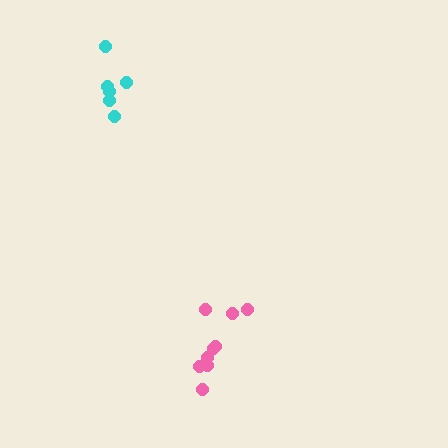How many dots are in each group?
Group 1: 6 dots, Group 2: 9 dots (15 total).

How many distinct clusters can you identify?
There are 2 distinct clusters.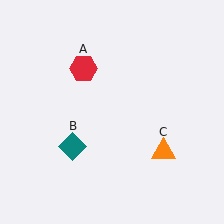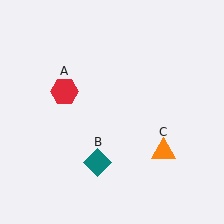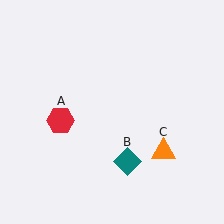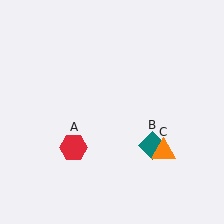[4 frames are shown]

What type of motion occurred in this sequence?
The red hexagon (object A), teal diamond (object B) rotated counterclockwise around the center of the scene.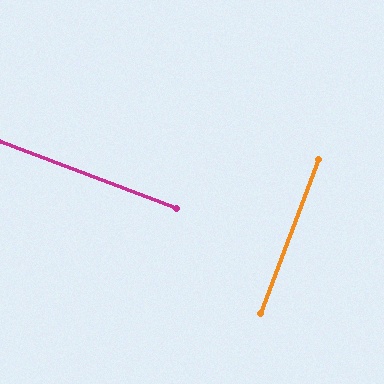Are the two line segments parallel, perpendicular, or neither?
Perpendicular — they meet at approximately 90°.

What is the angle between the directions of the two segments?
Approximately 90 degrees.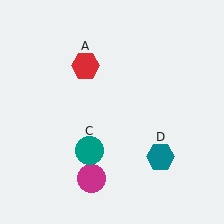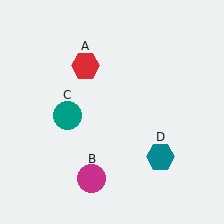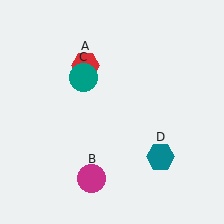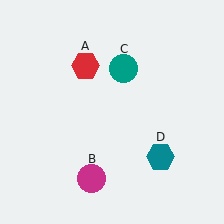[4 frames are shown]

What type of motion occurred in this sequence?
The teal circle (object C) rotated clockwise around the center of the scene.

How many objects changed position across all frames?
1 object changed position: teal circle (object C).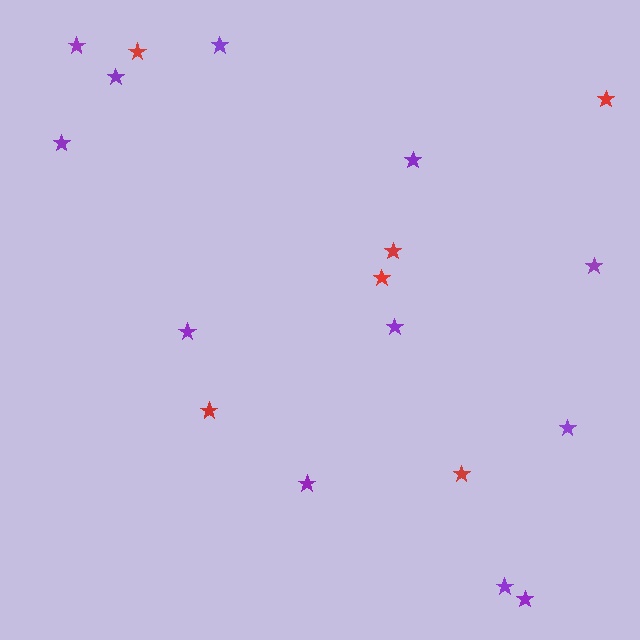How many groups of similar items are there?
There are 2 groups: one group of purple stars (12) and one group of red stars (6).